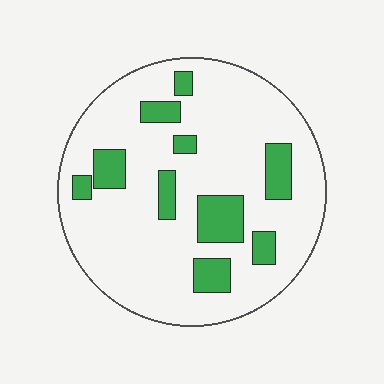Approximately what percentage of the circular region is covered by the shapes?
Approximately 20%.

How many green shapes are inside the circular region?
10.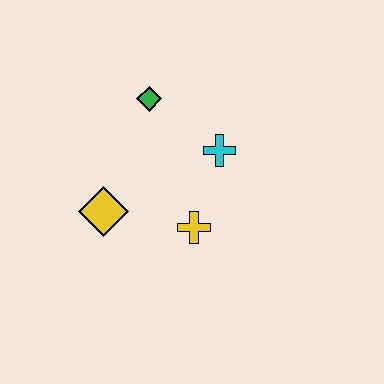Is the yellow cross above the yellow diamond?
No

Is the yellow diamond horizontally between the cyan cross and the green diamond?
No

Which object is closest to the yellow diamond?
The yellow cross is closest to the yellow diamond.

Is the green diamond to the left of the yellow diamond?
No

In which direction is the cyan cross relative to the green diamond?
The cyan cross is to the right of the green diamond.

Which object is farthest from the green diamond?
The yellow cross is farthest from the green diamond.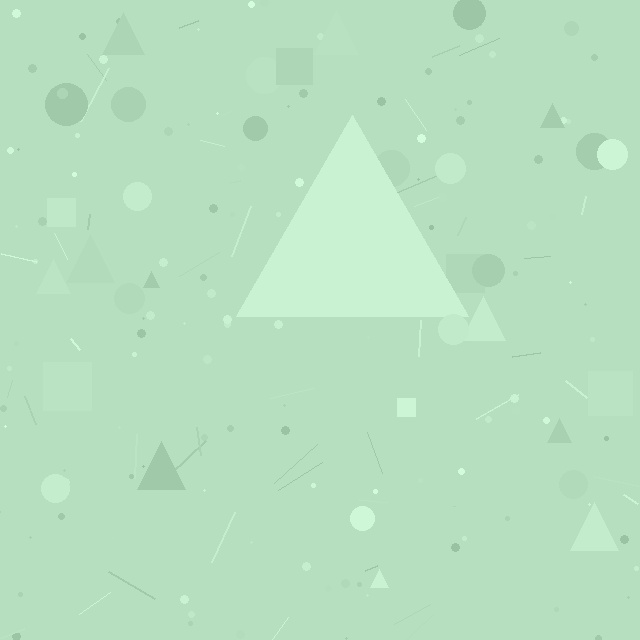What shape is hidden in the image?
A triangle is hidden in the image.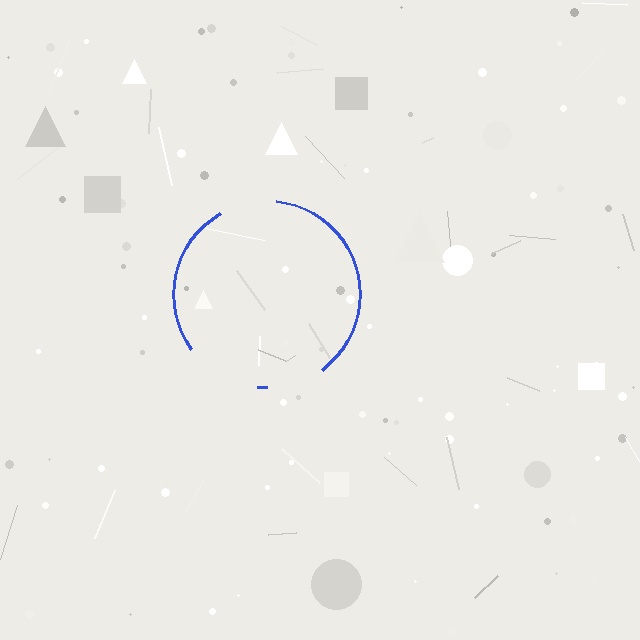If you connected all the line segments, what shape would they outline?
They would outline a circle.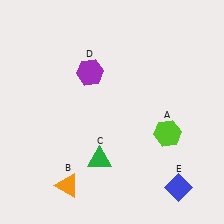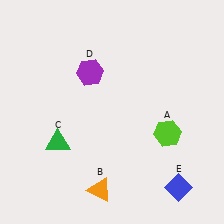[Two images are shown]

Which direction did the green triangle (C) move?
The green triangle (C) moved left.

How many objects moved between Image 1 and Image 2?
2 objects moved between the two images.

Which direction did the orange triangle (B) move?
The orange triangle (B) moved right.